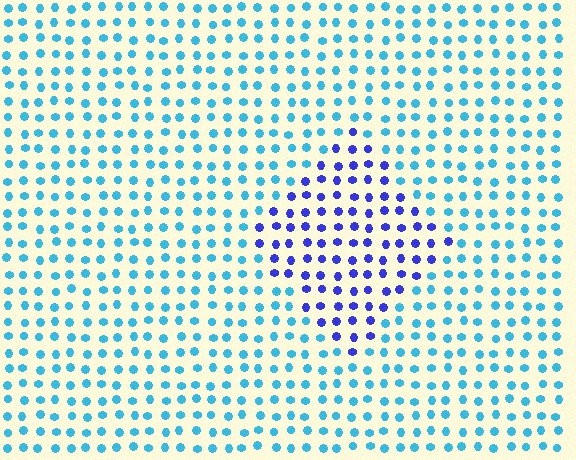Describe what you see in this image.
The image is filled with small cyan elements in a uniform arrangement. A diamond-shaped region is visible where the elements are tinted to a slightly different hue, forming a subtle color boundary.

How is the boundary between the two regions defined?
The boundary is defined purely by a slight shift in hue (about 47 degrees). Spacing, size, and orientation are identical on both sides.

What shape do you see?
I see a diamond.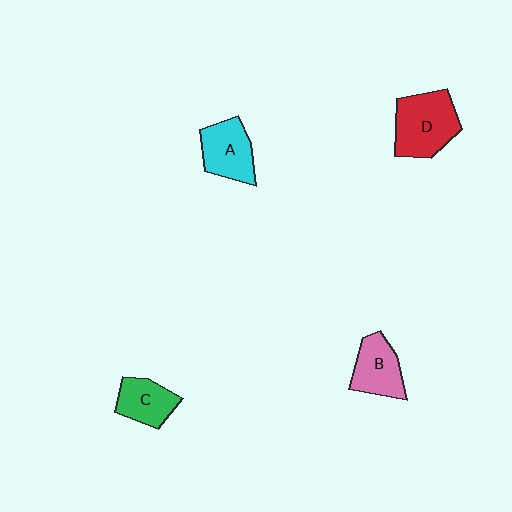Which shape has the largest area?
Shape D (red).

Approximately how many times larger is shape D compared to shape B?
Approximately 1.4 times.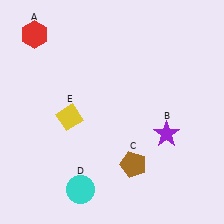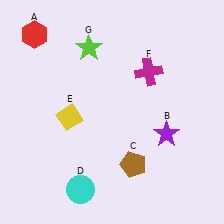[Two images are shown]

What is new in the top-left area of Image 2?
A lime star (G) was added in the top-left area of Image 2.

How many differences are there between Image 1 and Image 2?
There are 2 differences between the two images.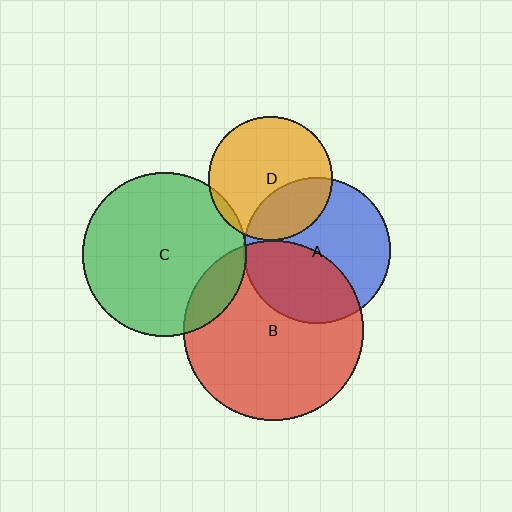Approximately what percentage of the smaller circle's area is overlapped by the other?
Approximately 15%.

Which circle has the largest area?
Circle B (red).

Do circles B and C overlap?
Yes.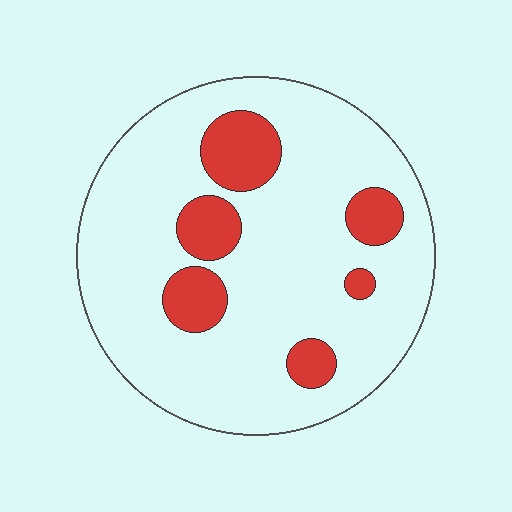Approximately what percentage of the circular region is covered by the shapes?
Approximately 15%.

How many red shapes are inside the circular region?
6.